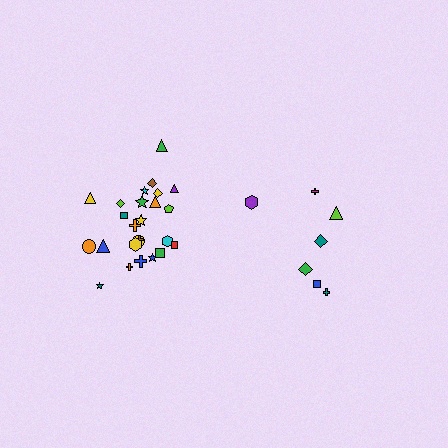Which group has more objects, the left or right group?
The left group.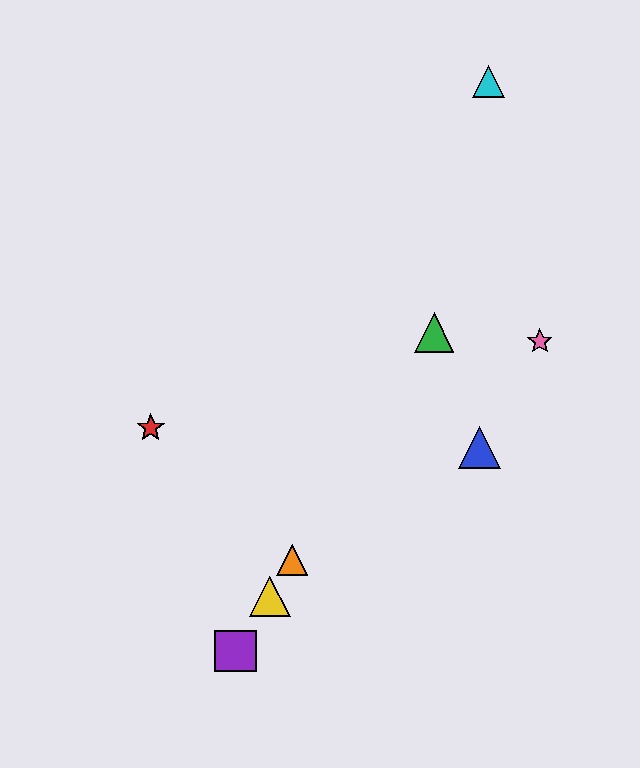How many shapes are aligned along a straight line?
4 shapes (the green triangle, the yellow triangle, the purple square, the orange triangle) are aligned along a straight line.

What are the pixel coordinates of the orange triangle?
The orange triangle is at (292, 560).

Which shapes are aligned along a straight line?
The green triangle, the yellow triangle, the purple square, the orange triangle are aligned along a straight line.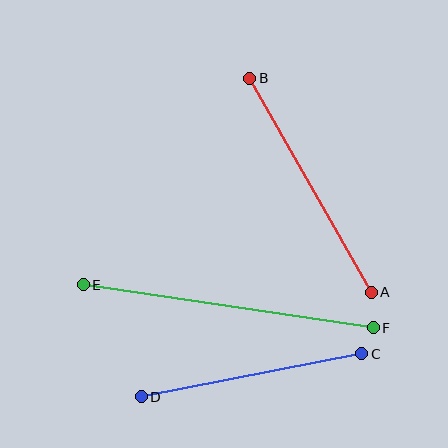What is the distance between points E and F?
The distance is approximately 293 pixels.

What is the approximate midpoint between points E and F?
The midpoint is at approximately (228, 306) pixels.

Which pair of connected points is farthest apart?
Points E and F are farthest apart.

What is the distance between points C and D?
The distance is approximately 225 pixels.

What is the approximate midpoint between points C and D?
The midpoint is at approximately (251, 375) pixels.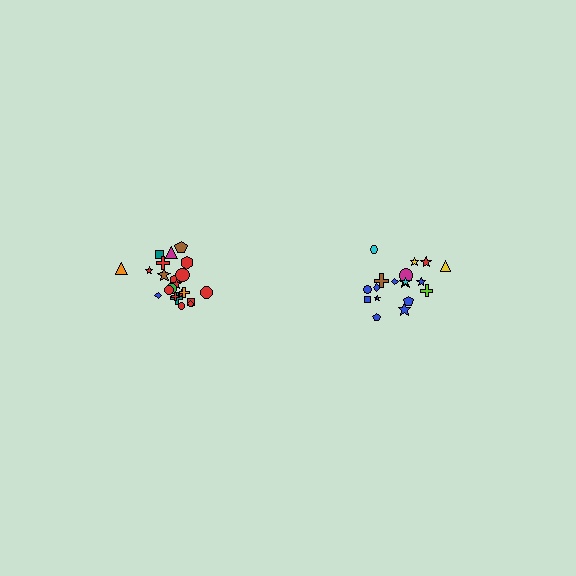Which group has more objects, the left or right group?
The left group.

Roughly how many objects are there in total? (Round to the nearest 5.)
Roughly 40 objects in total.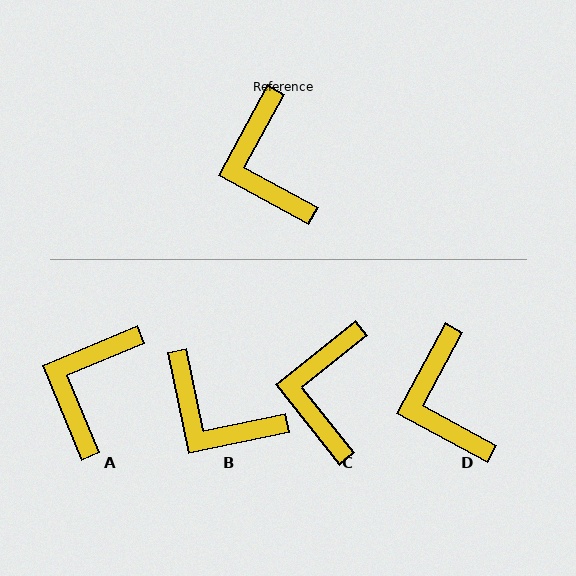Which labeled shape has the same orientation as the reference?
D.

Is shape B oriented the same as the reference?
No, it is off by about 40 degrees.